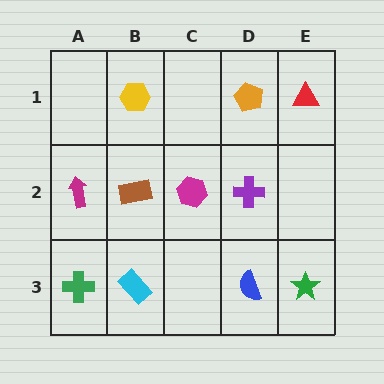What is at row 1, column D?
An orange pentagon.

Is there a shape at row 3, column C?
No, that cell is empty.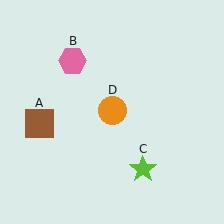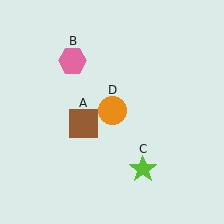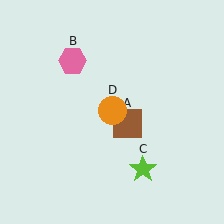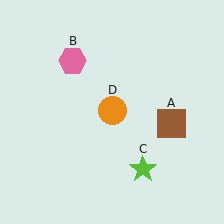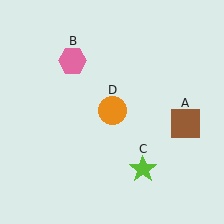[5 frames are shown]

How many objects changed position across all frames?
1 object changed position: brown square (object A).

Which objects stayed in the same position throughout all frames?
Pink hexagon (object B) and lime star (object C) and orange circle (object D) remained stationary.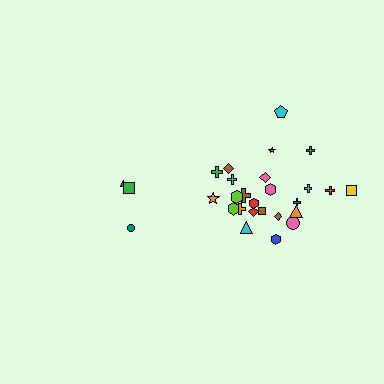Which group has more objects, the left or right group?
The right group.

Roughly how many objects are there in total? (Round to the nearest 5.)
Roughly 30 objects in total.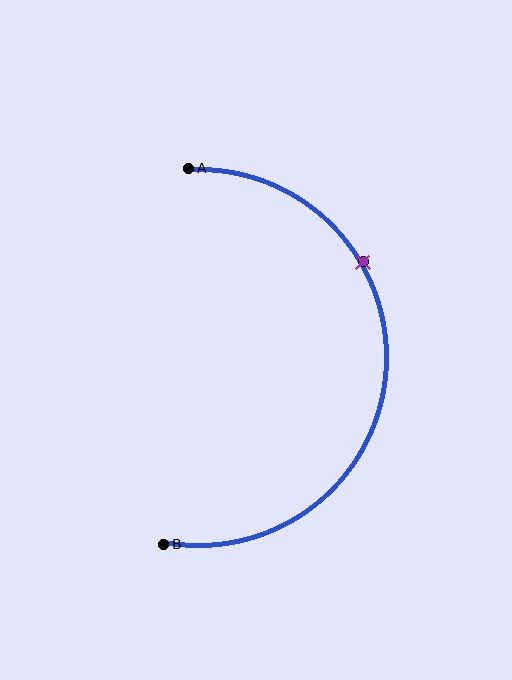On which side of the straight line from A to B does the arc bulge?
The arc bulges to the right of the straight line connecting A and B.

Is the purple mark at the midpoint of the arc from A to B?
No. The purple mark lies on the arc but is closer to endpoint A. The arc midpoint would be at the point on the curve equidistant along the arc from both A and B.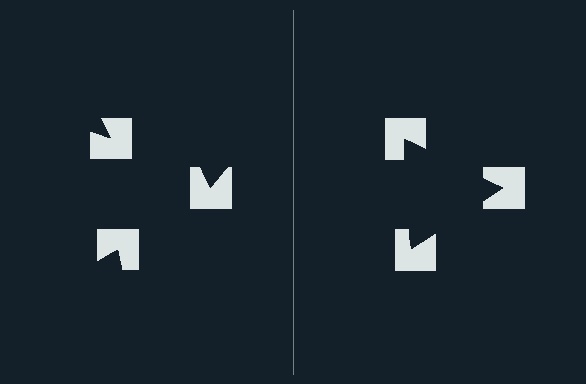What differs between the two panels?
The notched squares are positioned identically on both sides; only the wedge orientations differ. On the right they align to a triangle; on the left they are misaligned.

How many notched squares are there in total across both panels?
6 — 3 on each side.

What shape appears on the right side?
An illusory triangle.